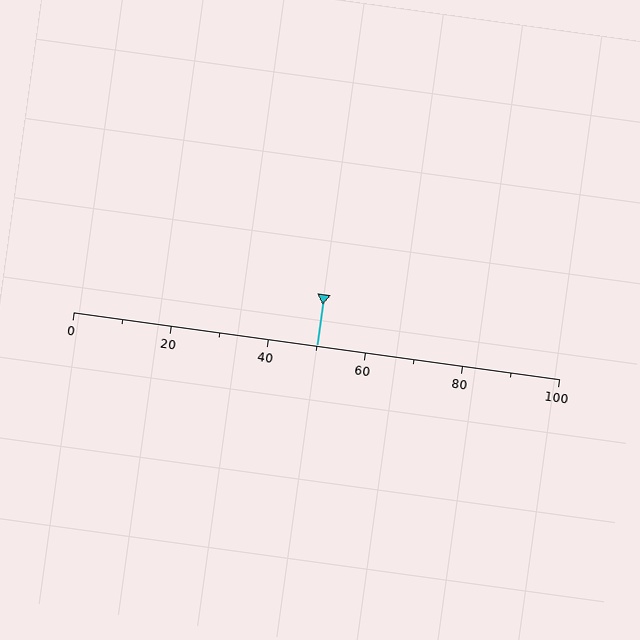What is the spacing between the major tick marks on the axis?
The major ticks are spaced 20 apart.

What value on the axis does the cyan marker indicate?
The marker indicates approximately 50.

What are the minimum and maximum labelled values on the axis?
The axis runs from 0 to 100.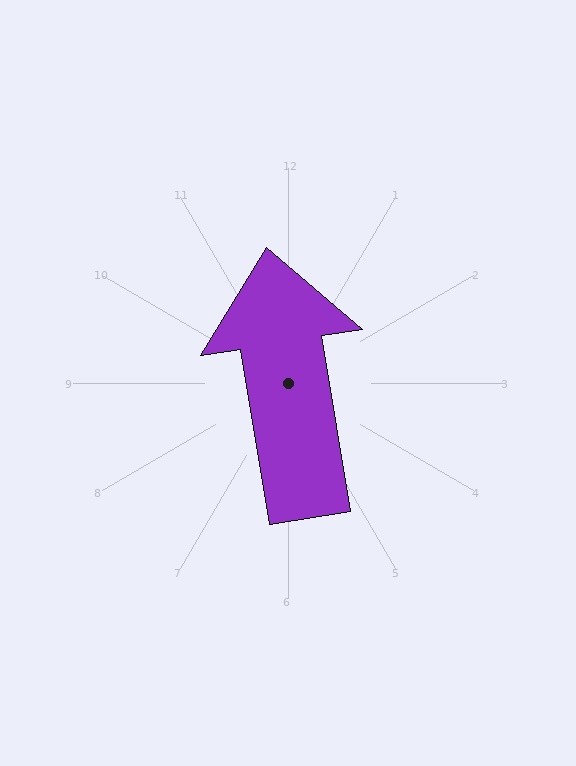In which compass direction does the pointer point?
North.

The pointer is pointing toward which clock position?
Roughly 12 o'clock.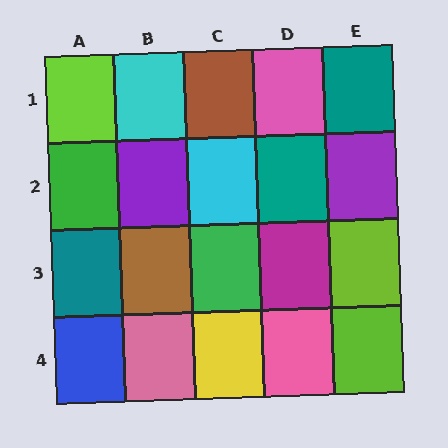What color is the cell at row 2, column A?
Green.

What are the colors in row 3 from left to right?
Teal, brown, green, magenta, lime.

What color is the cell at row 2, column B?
Purple.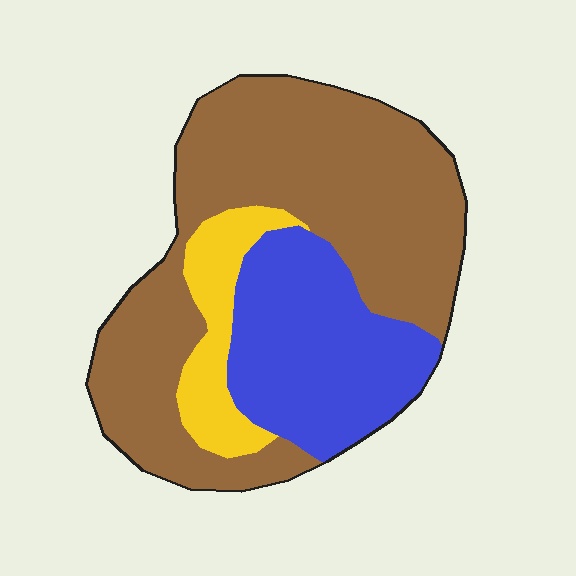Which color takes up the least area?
Yellow, at roughly 10%.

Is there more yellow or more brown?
Brown.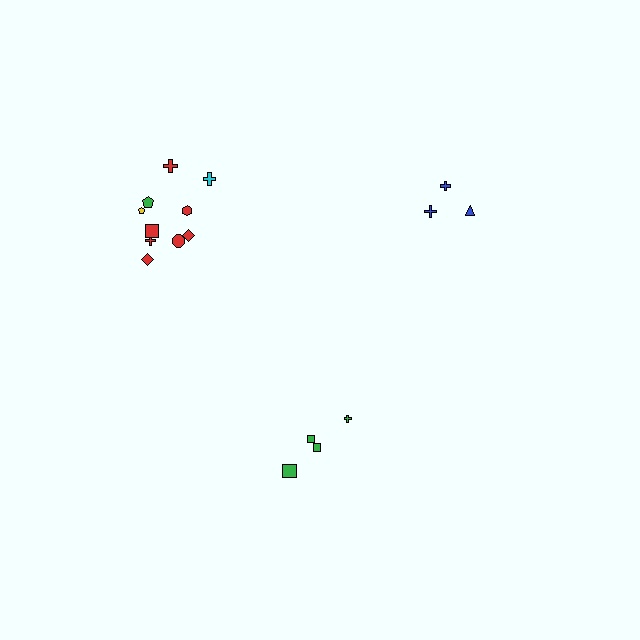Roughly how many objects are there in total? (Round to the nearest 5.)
Roughly 15 objects in total.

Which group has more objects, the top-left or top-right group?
The top-left group.